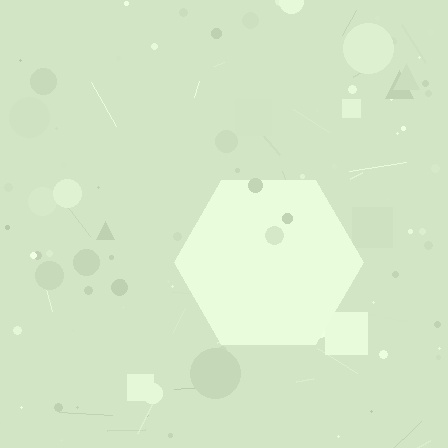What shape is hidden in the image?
A hexagon is hidden in the image.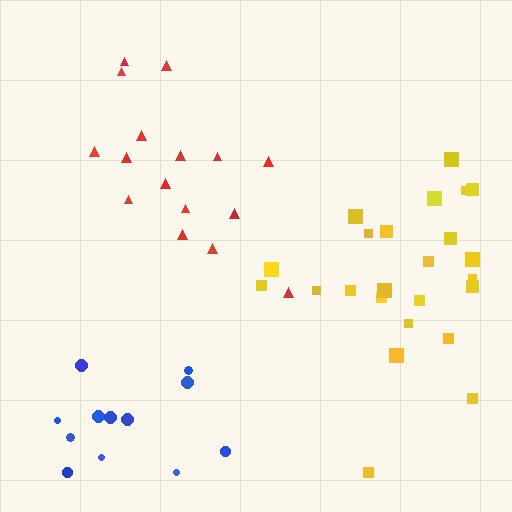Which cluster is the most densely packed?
Yellow.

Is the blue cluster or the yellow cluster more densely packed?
Yellow.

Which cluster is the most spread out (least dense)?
Blue.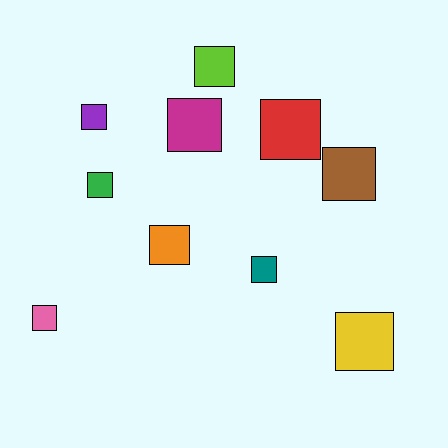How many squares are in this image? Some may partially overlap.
There are 10 squares.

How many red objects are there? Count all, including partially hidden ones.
There is 1 red object.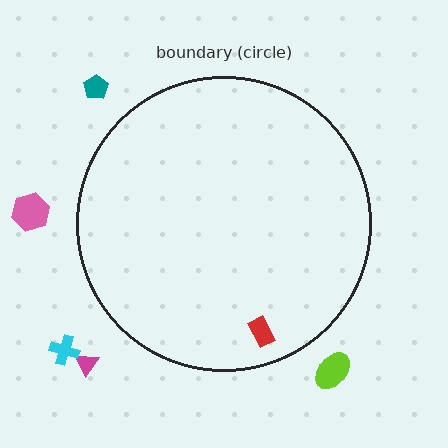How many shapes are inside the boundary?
1 inside, 5 outside.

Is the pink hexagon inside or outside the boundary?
Outside.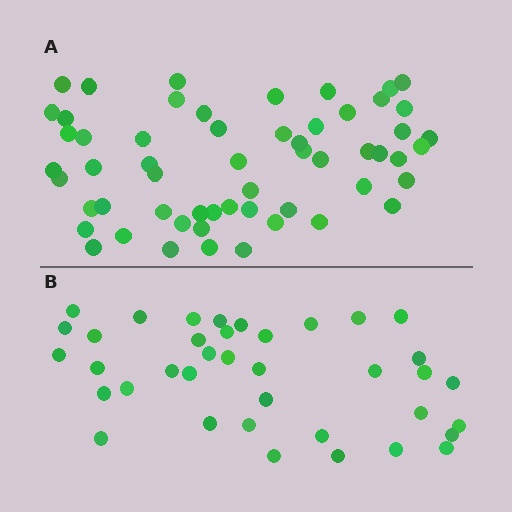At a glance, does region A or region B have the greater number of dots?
Region A (the top region) has more dots.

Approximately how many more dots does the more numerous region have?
Region A has approximately 20 more dots than region B.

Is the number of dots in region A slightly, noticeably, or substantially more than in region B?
Region A has substantially more. The ratio is roughly 1.5 to 1.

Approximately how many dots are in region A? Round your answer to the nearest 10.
About 60 dots. (The exact count is 57, which rounds to 60.)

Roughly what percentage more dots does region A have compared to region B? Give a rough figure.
About 50% more.